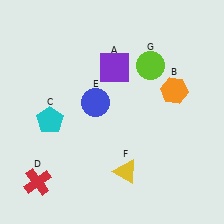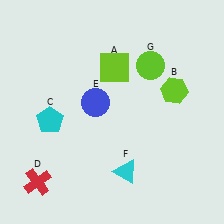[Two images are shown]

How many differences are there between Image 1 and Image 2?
There are 3 differences between the two images.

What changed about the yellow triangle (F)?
In Image 1, F is yellow. In Image 2, it changed to cyan.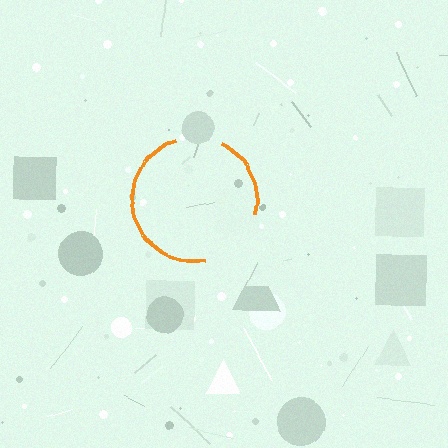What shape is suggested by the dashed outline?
The dashed outline suggests a circle.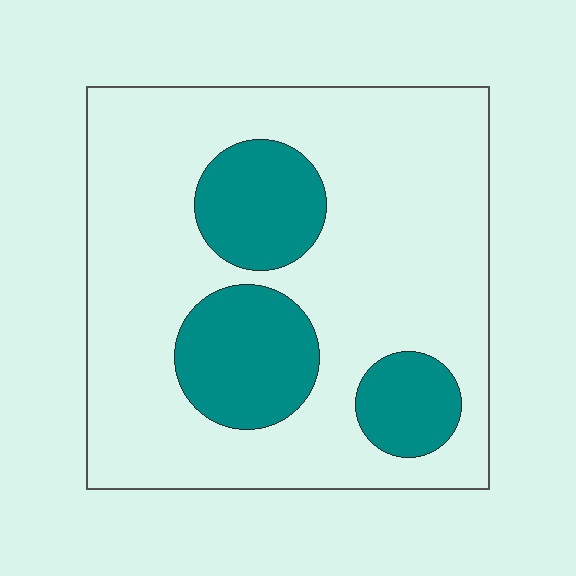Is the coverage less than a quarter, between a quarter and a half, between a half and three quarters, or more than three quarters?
Less than a quarter.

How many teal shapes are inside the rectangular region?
3.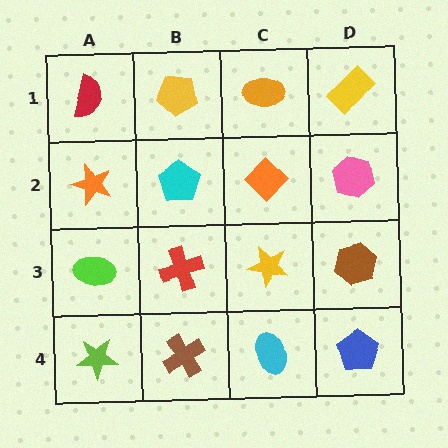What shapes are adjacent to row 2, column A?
A red semicircle (row 1, column A), a lime ellipse (row 3, column A), a cyan pentagon (row 2, column B).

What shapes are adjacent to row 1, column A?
An orange star (row 2, column A), a yellow pentagon (row 1, column B).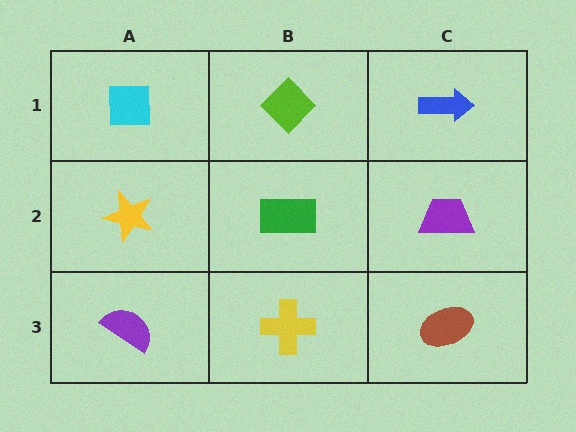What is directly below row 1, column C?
A purple trapezoid.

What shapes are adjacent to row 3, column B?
A green rectangle (row 2, column B), a purple semicircle (row 3, column A), a brown ellipse (row 3, column C).